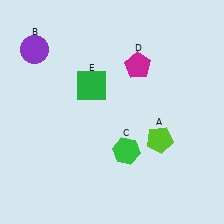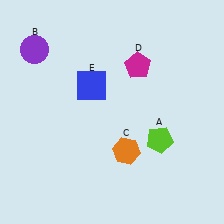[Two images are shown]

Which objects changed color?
C changed from green to orange. E changed from green to blue.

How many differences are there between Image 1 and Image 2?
There are 2 differences between the two images.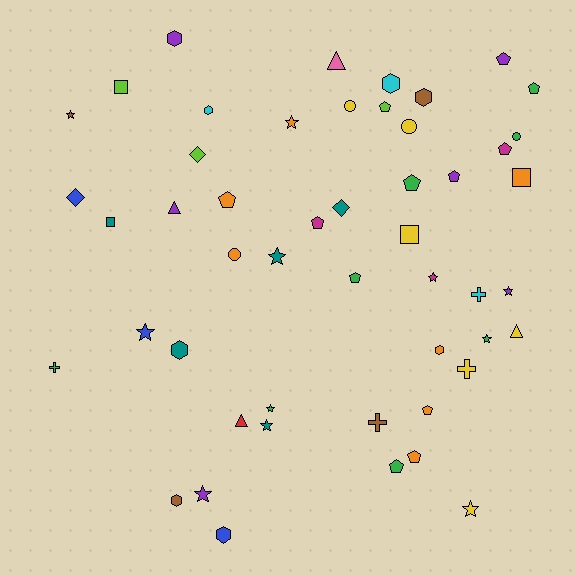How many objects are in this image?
There are 50 objects.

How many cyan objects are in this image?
There are 3 cyan objects.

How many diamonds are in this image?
There are 3 diamonds.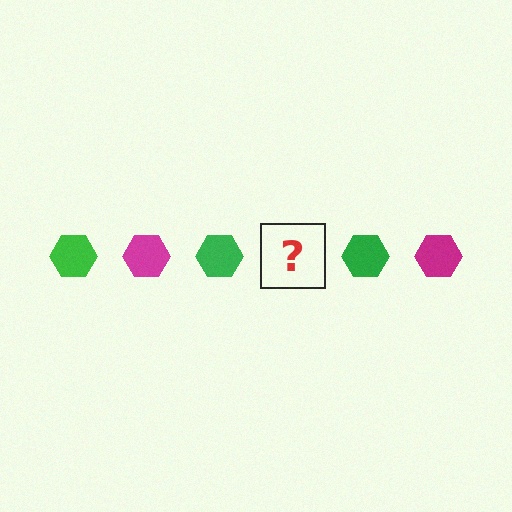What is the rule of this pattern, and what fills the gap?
The rule is that the pattern cycles through green, magenta hexagons. The gap should be filled with a magenta hexagon.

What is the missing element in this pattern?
The missing element is a magenta hexagon.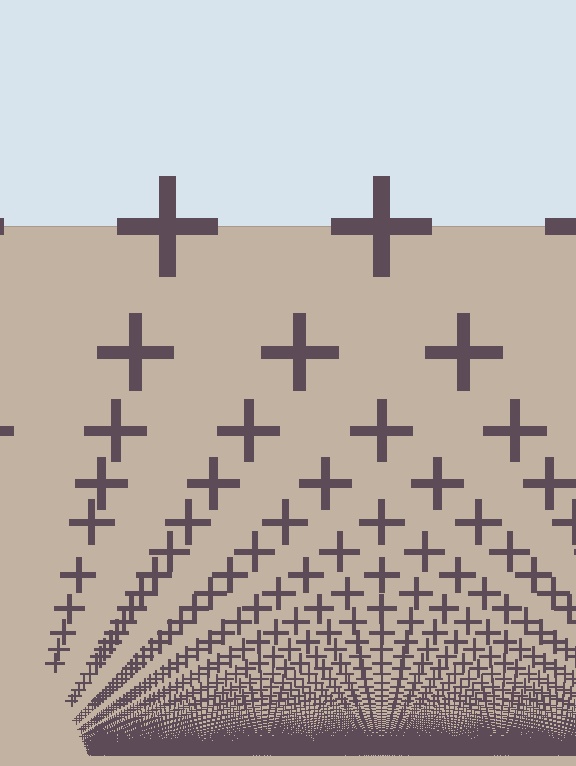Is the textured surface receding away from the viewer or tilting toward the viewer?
The surface appears to tilt toward the viewer. Texture elements get larger and sparser toward the top.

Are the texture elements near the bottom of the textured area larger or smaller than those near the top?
Smaller. The gradient is inverted — elements near the bottom are smaller and denser.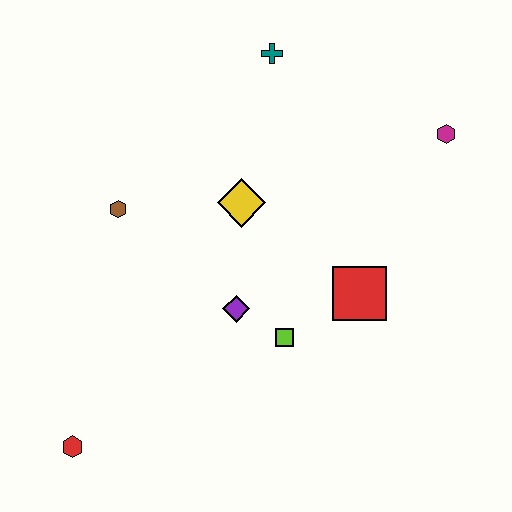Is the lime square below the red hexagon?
No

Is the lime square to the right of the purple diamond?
Yes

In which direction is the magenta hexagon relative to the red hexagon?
The magenta hexagon is to the right of the red hexagon.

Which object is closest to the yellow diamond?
The purple diamond is closest to the yellow diamond.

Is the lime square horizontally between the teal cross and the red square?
Yes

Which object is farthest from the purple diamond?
The magenta hexagon is farthest from the purple diamond.